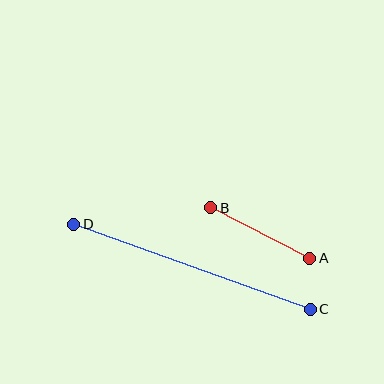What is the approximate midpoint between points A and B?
The midpoint is at approximately (260, 233) pixels.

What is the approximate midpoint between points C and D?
The midpoint is at approximately (192, 267) pixels.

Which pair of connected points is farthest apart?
Points C and D are farthest apart.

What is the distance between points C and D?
The distance is approximately 251 pixels.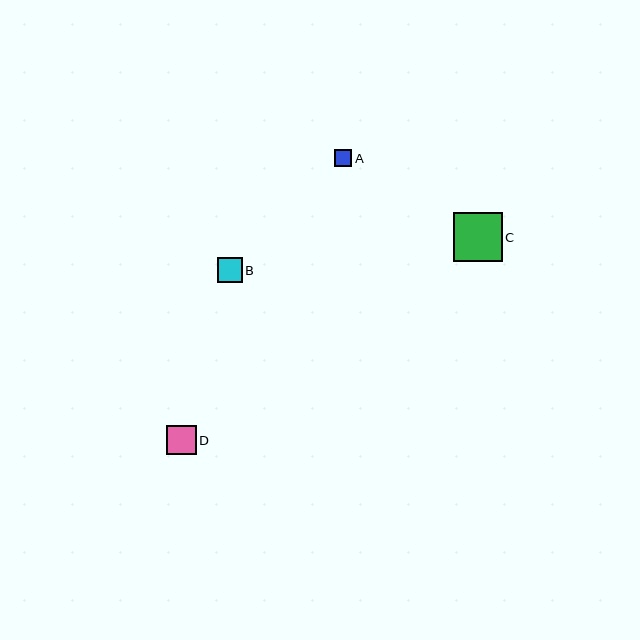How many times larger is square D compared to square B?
Square D is approximately 1.2 times the size of square B.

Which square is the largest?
Square C is the largest with a size of approximately 49 pixels.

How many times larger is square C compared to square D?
Square C is approximately 1.7 times the size of square D.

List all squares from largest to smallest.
From largest to smallest: C, D, B, A.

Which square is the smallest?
Square A is the smallest with a size of approximately 17 pixels.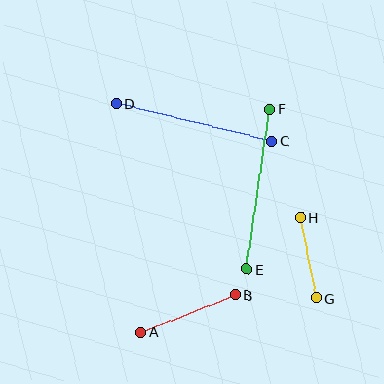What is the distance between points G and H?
The distance is approximately 82 pixels.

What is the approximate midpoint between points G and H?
The midpoint is at approximately (309, 258) pixels.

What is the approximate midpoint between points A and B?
The midpoint is at approximately (188, 314) pixels.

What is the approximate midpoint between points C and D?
The midpoint is at approximately (194, 123) pixels.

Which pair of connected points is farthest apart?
Points E and F are farthest apart.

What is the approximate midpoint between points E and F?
The midpoint is at approximately (258, 189) pixels.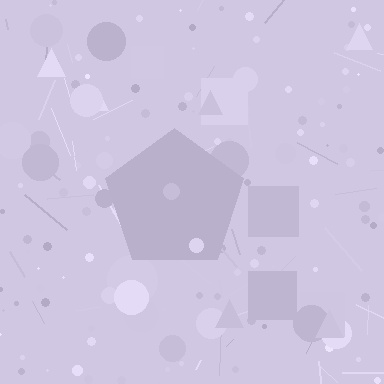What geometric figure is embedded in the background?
A pentagon is embedded in the background.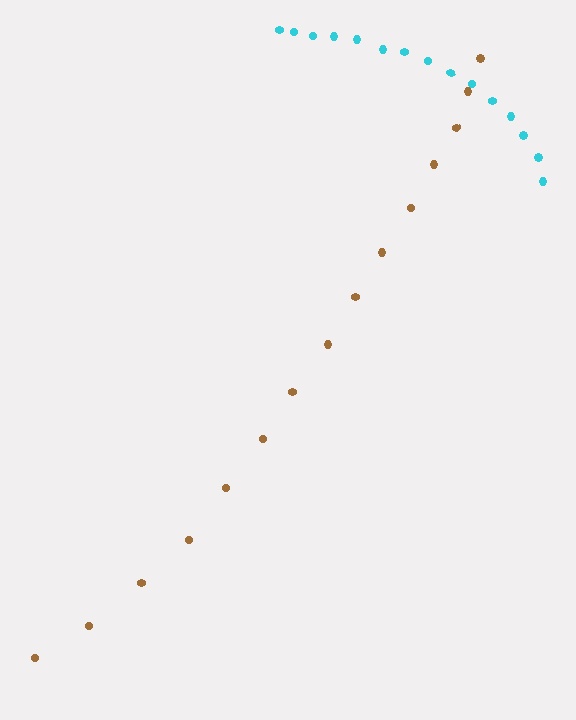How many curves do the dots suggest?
There are 2 distinct paths.